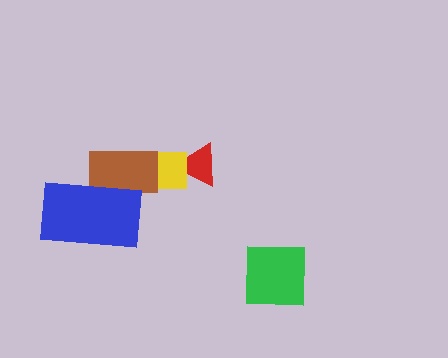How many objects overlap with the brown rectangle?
2 objects overlap with the brown rectangle.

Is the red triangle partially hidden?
Yes, it is partially covered by another shape.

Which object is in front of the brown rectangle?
The blue rectangle is in front of the brown rectangle.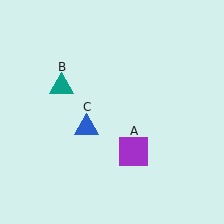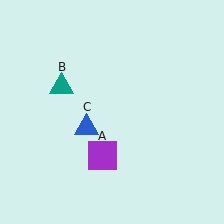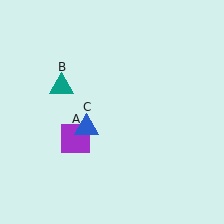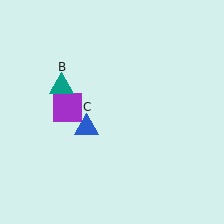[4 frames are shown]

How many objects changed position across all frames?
1 object changed position: purple square (object A).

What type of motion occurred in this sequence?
The purple square (object A) rotated clockwise around the center of the scene.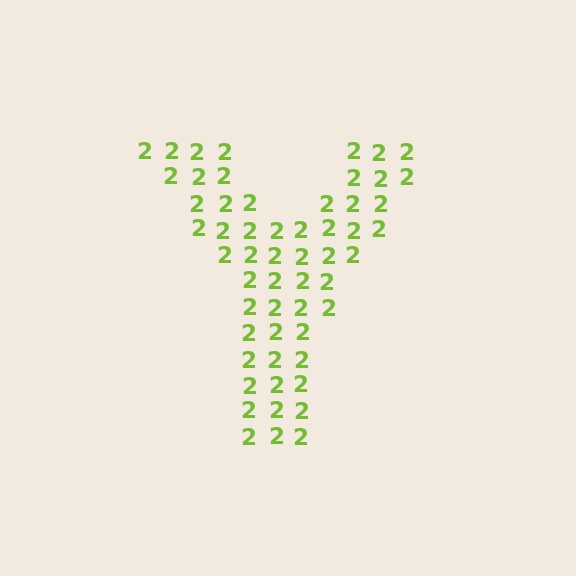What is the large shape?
The large shape is the letter Y.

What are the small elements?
The small elements are digit 2's.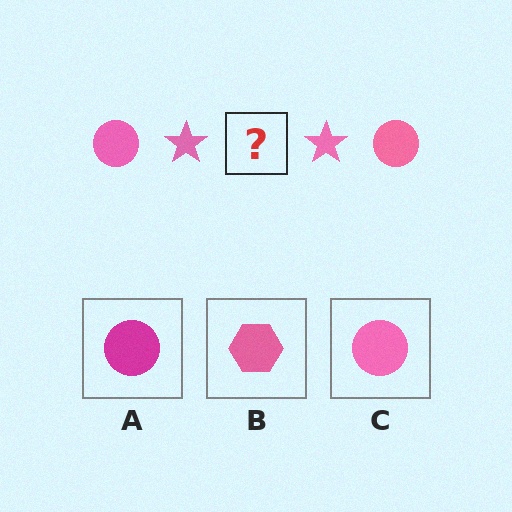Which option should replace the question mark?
Option C.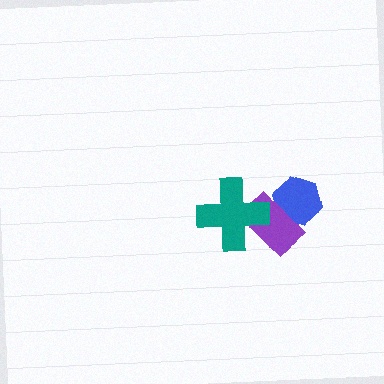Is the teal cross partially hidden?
No, no other shape covers it.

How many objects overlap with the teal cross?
1 object overlaps with the teal cross.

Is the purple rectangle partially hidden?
Yes, it is partially covered by another shape.